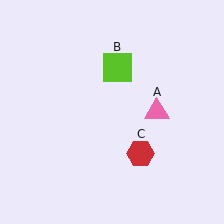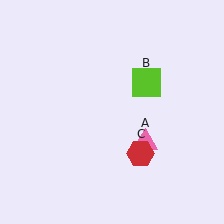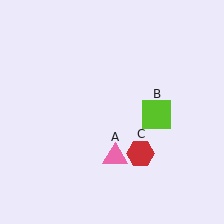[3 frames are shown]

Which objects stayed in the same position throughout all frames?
Red hexagon (object C) remained stationary.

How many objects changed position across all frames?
2 objects changed position: pink triangle (object A), lime square (object B).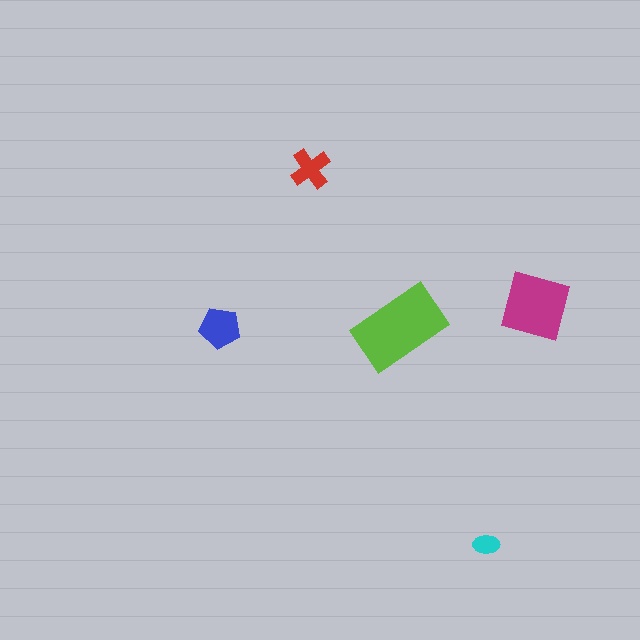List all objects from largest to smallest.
The lime rectangle, the magenta square, the blue pentagon, the red cross, the cyan ellipse.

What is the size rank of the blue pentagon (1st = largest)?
3rd.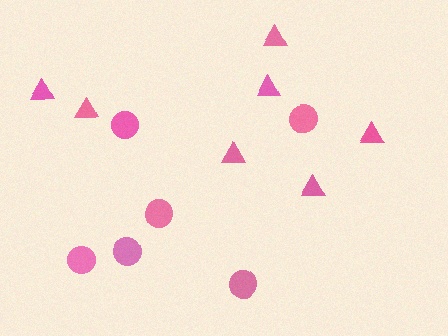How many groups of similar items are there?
There are 2 groups: one group of circles (6) and one group of triangles (7).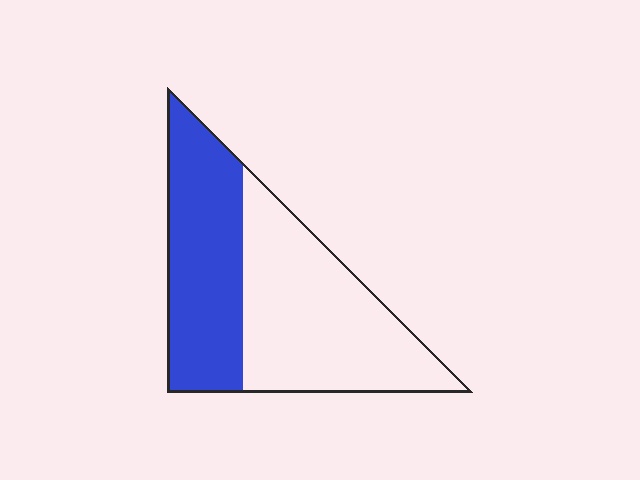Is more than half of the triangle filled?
No.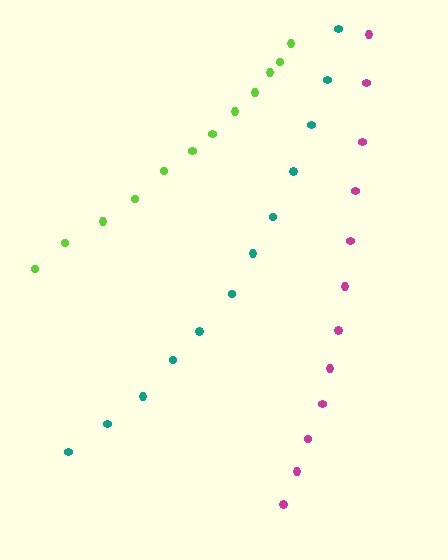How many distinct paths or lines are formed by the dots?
There are 3 distinct paths.